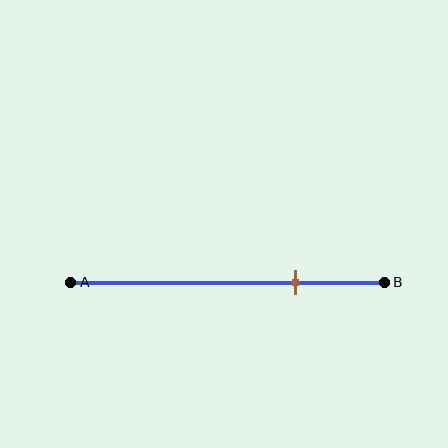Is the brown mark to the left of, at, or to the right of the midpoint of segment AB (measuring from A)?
The brown mark is to the right of the midpoint of segment AB.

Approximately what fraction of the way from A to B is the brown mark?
The brown mark is approximately 70% of the way from A to B.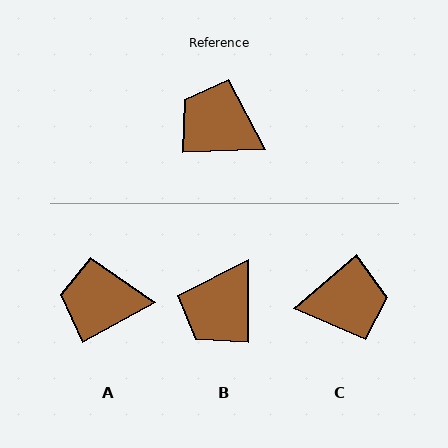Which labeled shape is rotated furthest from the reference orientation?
C, about 142 degrees away.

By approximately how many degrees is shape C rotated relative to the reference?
Approximately 142 degrees clockwise.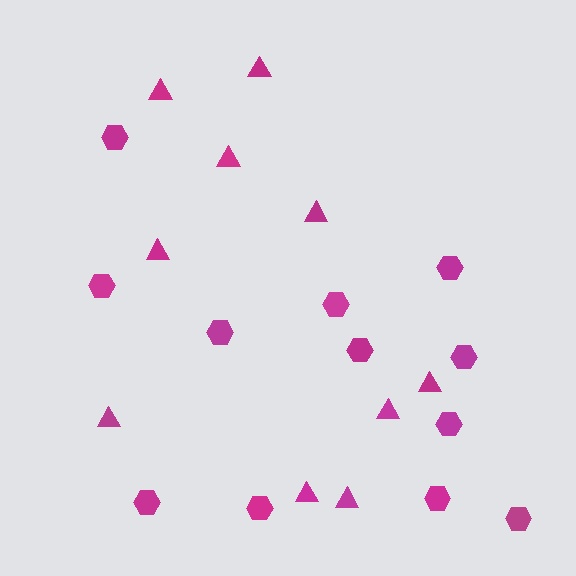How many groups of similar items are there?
There are 2 groups: one group of hexagons (12) and one group of triangles (10).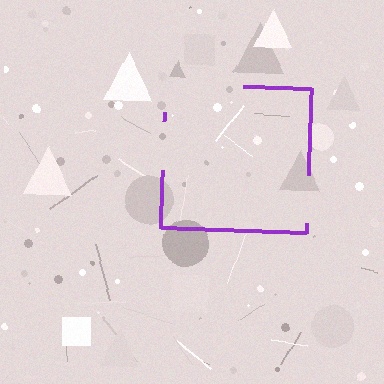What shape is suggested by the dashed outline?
The dashed outline suggests a square.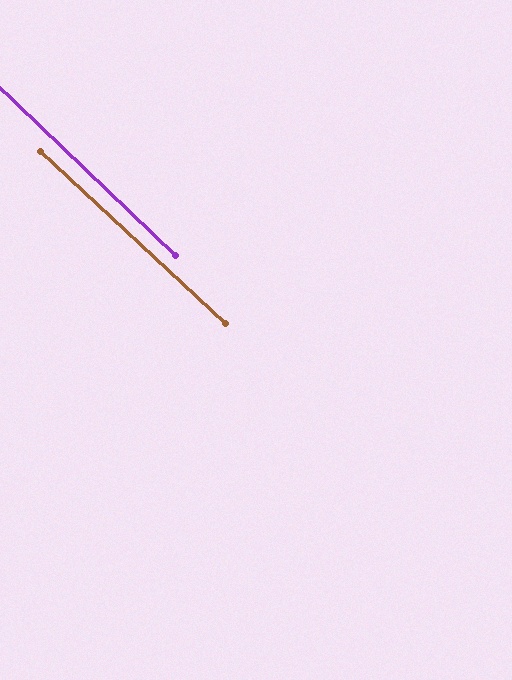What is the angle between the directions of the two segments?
Approximately 1 degree.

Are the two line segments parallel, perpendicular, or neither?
Parallel — their directions differ by only 0.6°.